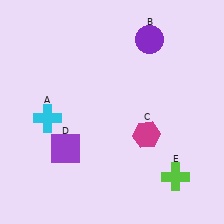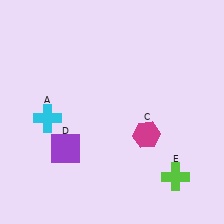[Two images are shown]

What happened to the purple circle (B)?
The purple circle (B) was removed in Image 2. It was in the top-right area of Image 1.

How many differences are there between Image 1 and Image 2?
There is 1 difference between the two images.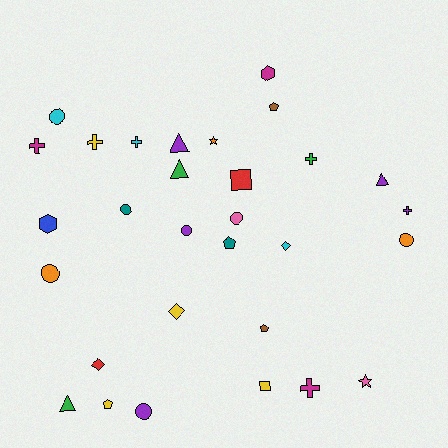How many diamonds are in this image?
There are 3 diamonds.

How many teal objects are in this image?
There are 2 teal objects.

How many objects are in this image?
There are 30 objects.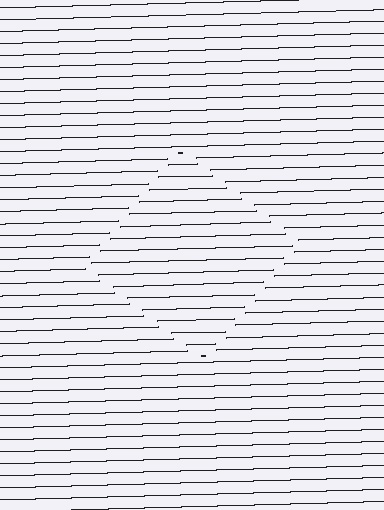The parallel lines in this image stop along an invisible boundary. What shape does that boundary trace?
An illusory square. The interior of the shape contains the same grating, shifted by half a period — the contour is defined by the phase discontinuity where line-ends from the inner and outer gratings abut.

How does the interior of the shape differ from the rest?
The interior of the shape contains the same grating, shifted by half a period — the contour is defined by the phase discontinuity where line-ends from the inner and outer gratings abut.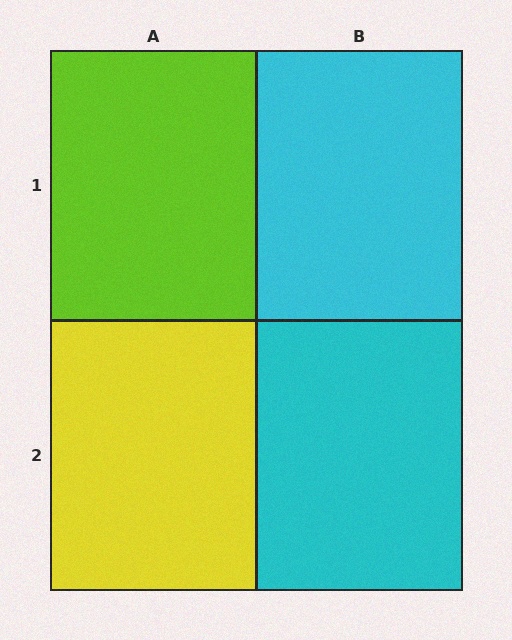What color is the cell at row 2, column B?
Cyan.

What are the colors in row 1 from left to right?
Lime, cyan.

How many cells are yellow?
1 cell is yellow.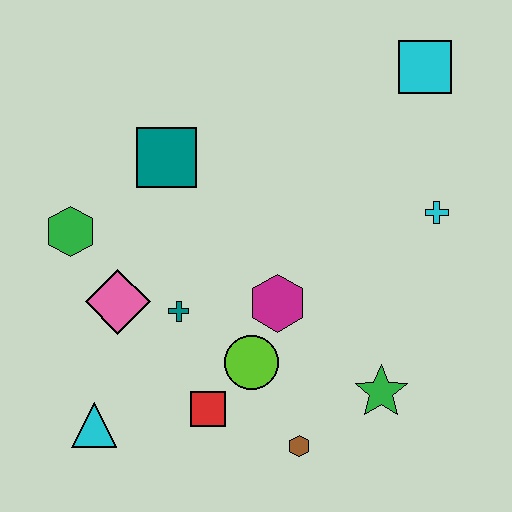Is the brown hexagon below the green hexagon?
Yes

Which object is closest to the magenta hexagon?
The lime circle is closest to the magenta hexagon.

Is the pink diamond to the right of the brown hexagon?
No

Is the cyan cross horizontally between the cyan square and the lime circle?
No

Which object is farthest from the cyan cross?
The cyan triangle is farthest from the cyan cross.